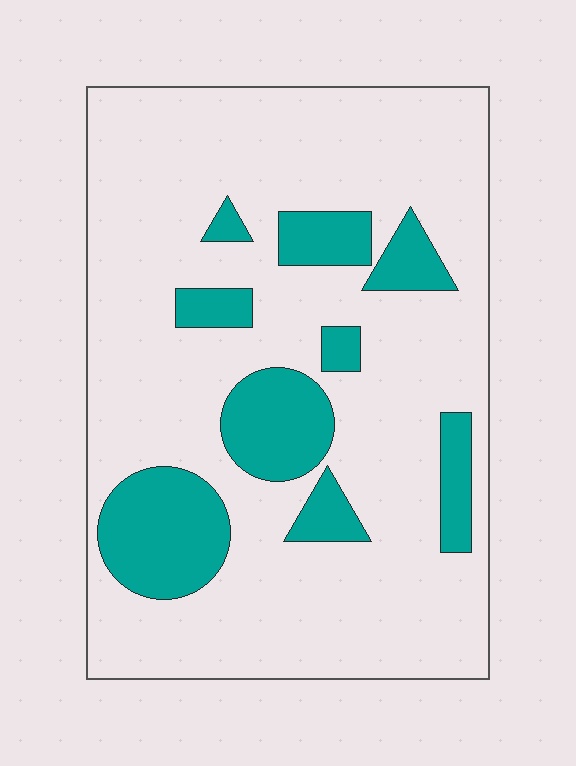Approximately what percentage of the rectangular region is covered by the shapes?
Approximately 20%.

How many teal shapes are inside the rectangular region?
9.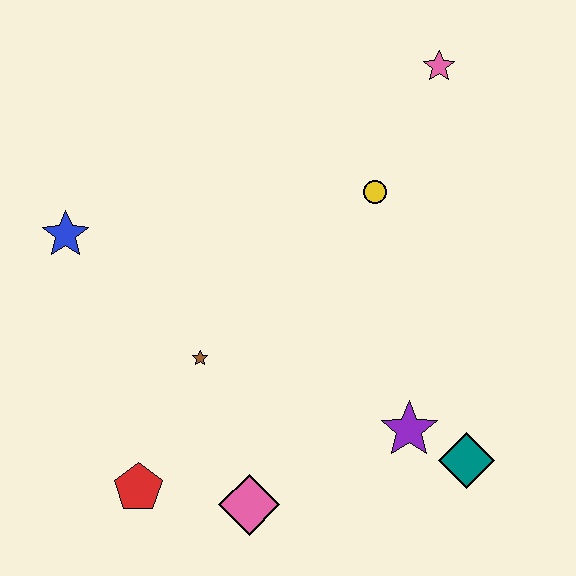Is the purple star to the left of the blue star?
No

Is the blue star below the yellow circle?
Yes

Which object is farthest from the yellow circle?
The red pentagon is farthest from the yellow circle.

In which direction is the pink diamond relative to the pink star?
The pink diamond is below the pink star.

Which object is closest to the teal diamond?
The purple star is closest to the teal diamond.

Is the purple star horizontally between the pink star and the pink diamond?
Yes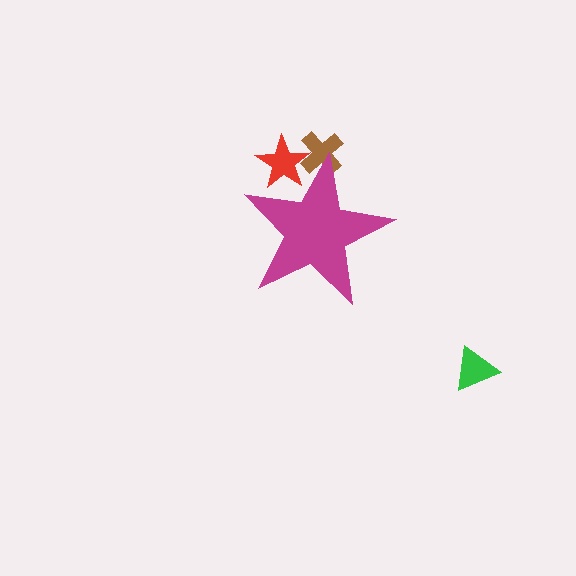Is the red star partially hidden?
Yes, the red star is partially hidden behind the magenta star.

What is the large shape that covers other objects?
A magenta star.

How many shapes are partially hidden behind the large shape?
2 shapes are partially hidden.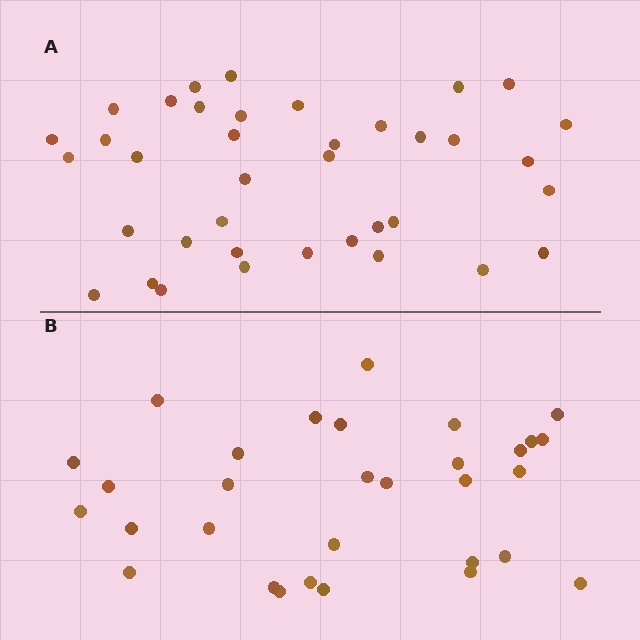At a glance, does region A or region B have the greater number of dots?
Region A (the top region) has more dots.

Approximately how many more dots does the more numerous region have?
Region A has roughly 8 or so more dots than region B.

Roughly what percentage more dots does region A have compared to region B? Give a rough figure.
About 25% more.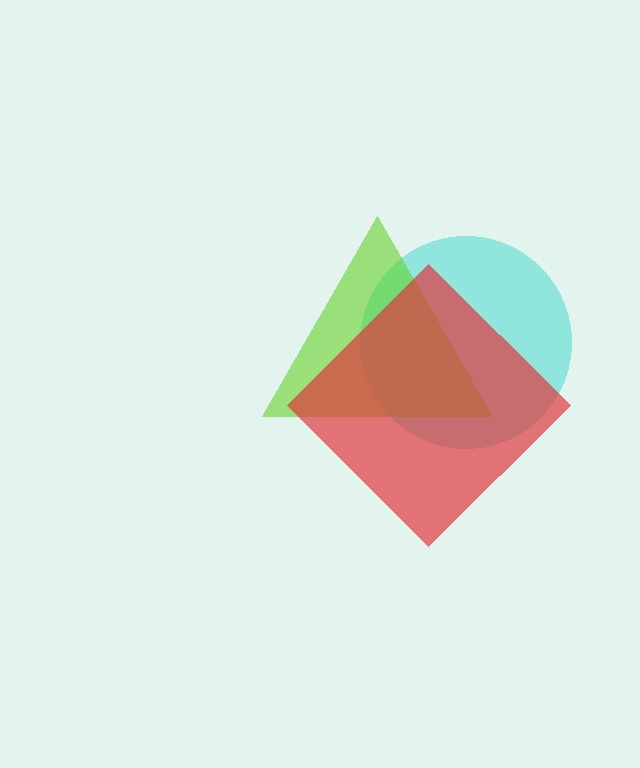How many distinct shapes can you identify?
There are 3 distinct shapes: a cyan circle, a lime triangle, a red diamond.